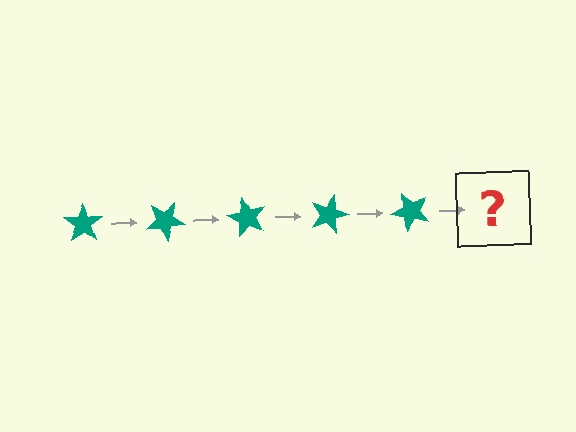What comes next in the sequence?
The next element should be a teal star rotated 150 degrees.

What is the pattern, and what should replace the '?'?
The pattern is that the star rotates 30 degrees each step. The '?' should be a teal star rotated 150 degrees.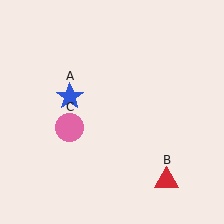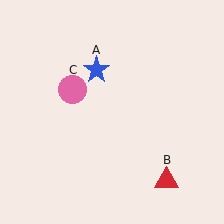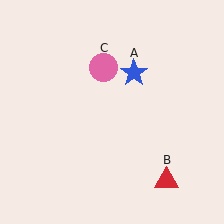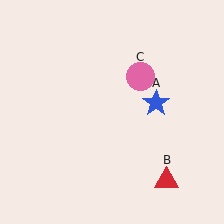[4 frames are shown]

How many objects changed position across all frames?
2 objects changed position: blue star (object A), pink circle (object C).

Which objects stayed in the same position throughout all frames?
Red triangle (object B) remained stationary.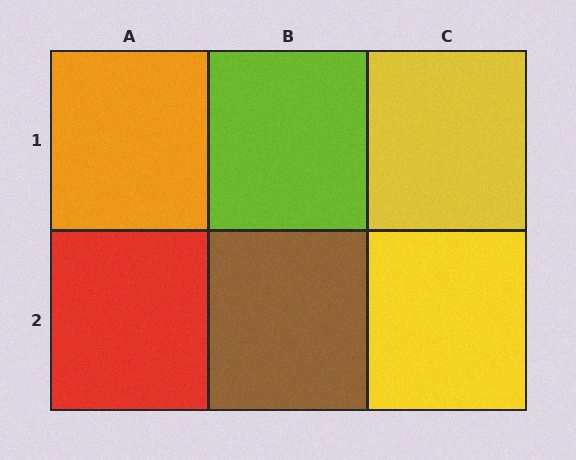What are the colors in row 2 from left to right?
Red, brown, yellow.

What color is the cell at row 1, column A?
Orange.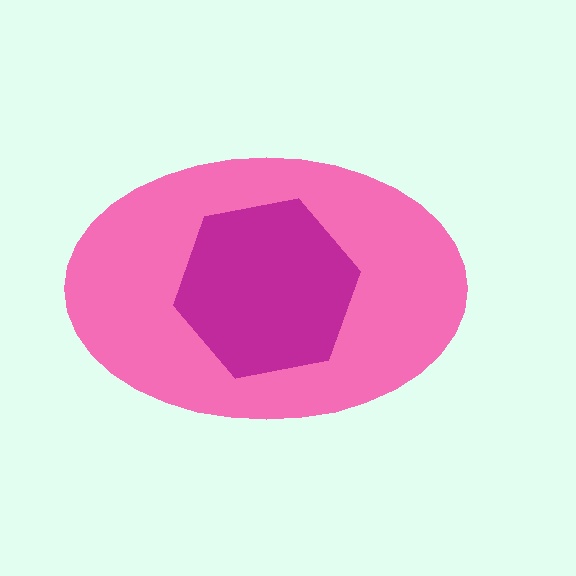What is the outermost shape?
The pink ellipse.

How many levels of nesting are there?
2.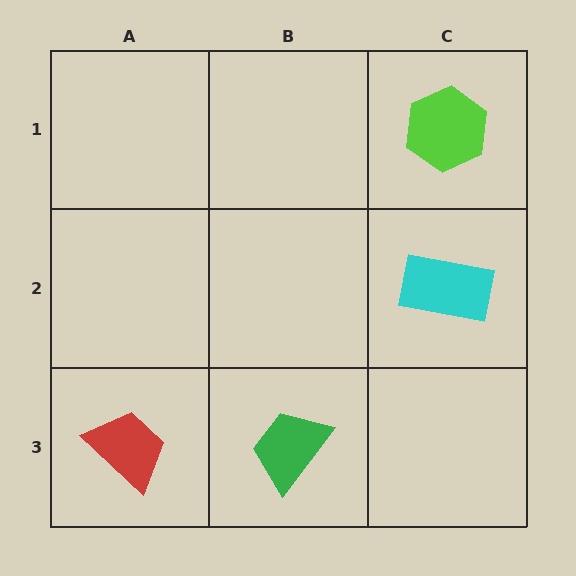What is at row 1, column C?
A lime hexagon.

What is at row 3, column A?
A red trapezoid.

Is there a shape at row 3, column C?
No, that cell is empty.